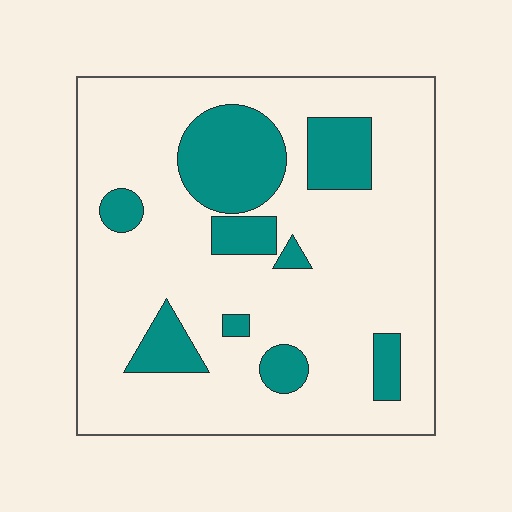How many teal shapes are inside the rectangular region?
9.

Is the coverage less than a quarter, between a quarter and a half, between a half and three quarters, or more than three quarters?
Less than a quarter.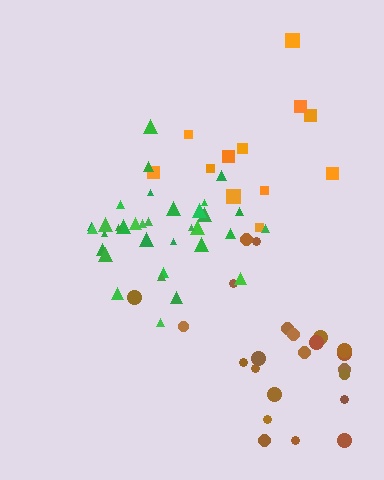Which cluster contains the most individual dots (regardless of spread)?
Green (34).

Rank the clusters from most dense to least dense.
green, brown, orange.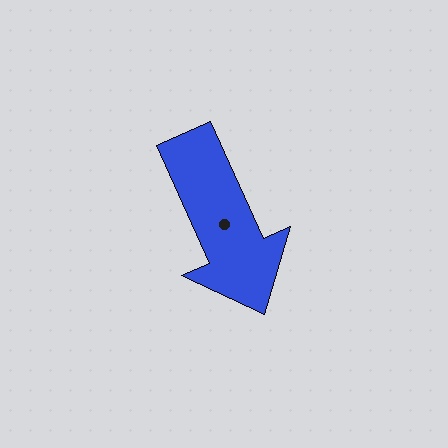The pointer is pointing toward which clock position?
Roughly 5 o'clock.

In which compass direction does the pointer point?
Southeast.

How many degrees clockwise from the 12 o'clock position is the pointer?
Approximately 156 degrees.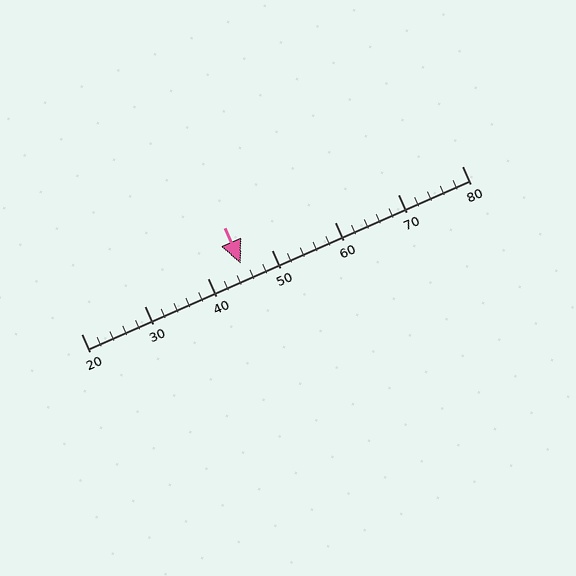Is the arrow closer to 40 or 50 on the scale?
The arrow is closer to 50.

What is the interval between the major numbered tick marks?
The major tick marks are spaced 10 units apart.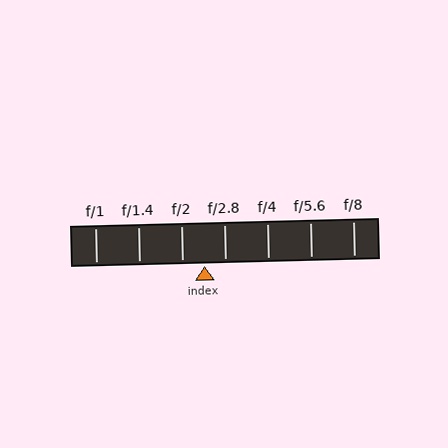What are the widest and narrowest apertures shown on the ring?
The widest aperture shown is f/1 and the narrowest is f/8.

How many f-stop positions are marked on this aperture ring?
There are 7 f-stop positions marked.